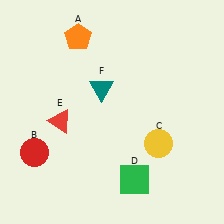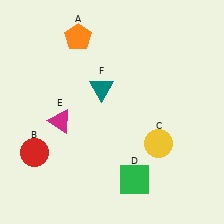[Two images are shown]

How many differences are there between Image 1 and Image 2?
There is 1 difference between the two images.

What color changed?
The triangle (E) changed from red in Image 1 to magenta in Image 2.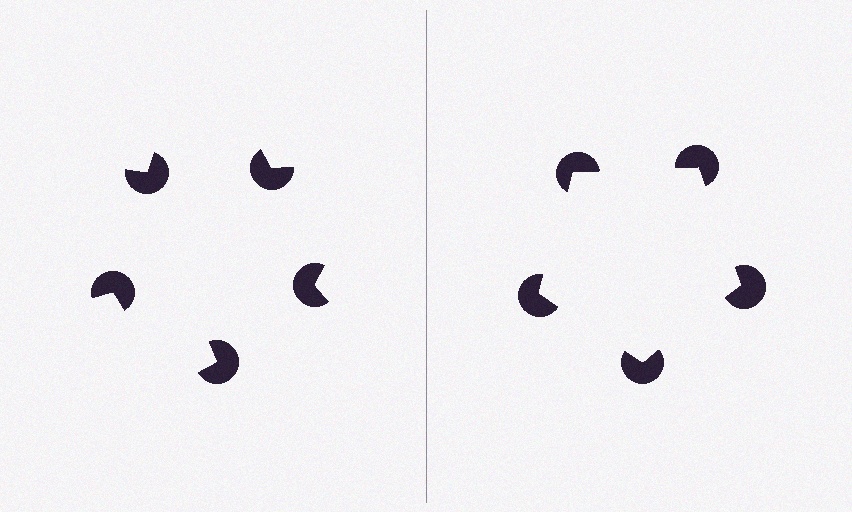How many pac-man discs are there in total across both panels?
10 — 5 on each side.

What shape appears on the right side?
An illusory pentagon.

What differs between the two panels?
The pac-man discs are positioned identically on both sides; only the wedge orientations differ. On the right they align to a pentagon; on the left they are misaligned.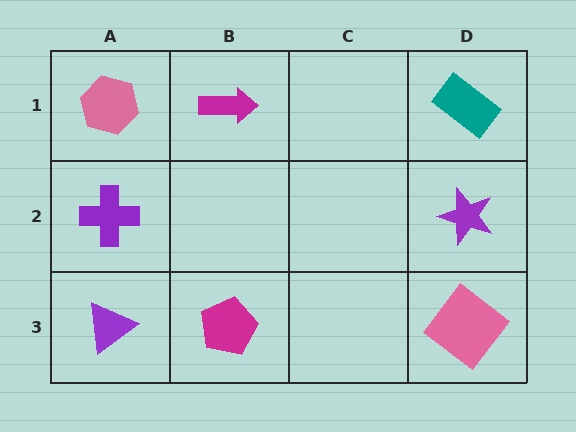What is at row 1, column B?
A magenta arrow.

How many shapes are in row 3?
3 shapes.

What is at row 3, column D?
A pink diamond.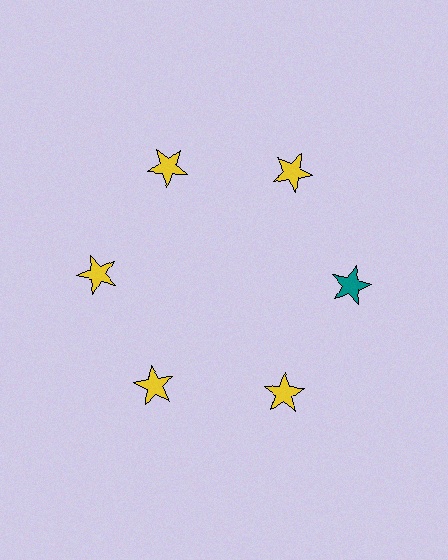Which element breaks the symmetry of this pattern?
The teal star at roughly the 3 o'clock position breaks the symmetry. All other shapes are yellow stars.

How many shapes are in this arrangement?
There are 6 shapes arranged in a ring pattern.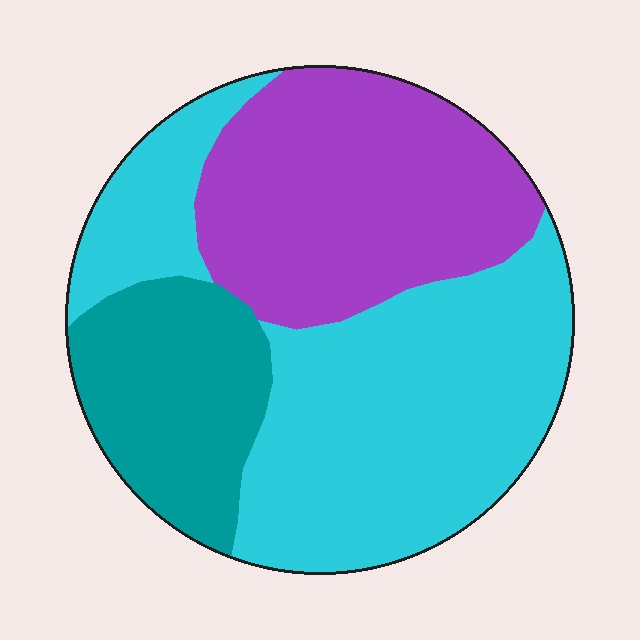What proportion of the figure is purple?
Purple takes up between a quarter and a half of the figure.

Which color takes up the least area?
Teal, at roughly 20%.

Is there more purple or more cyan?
Cyan.